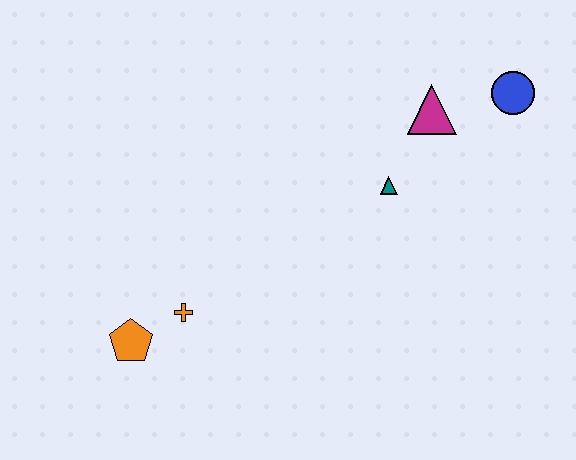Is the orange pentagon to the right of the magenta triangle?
No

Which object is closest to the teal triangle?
The magenta triangle is closest to the teal triangle.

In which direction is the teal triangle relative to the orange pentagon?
The teal triangle is to the right of the orange pentagon.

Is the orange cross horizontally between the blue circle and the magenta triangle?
No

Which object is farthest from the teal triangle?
The orange pentagon is farthest from the teal triangle.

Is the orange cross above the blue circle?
No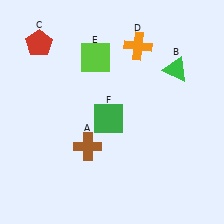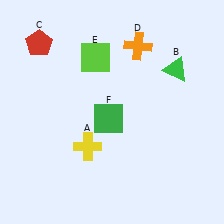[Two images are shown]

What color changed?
The cross (A) changed from brown in Image 1 to yellow in Image 2.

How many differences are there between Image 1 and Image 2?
There is 1 difference between the two images.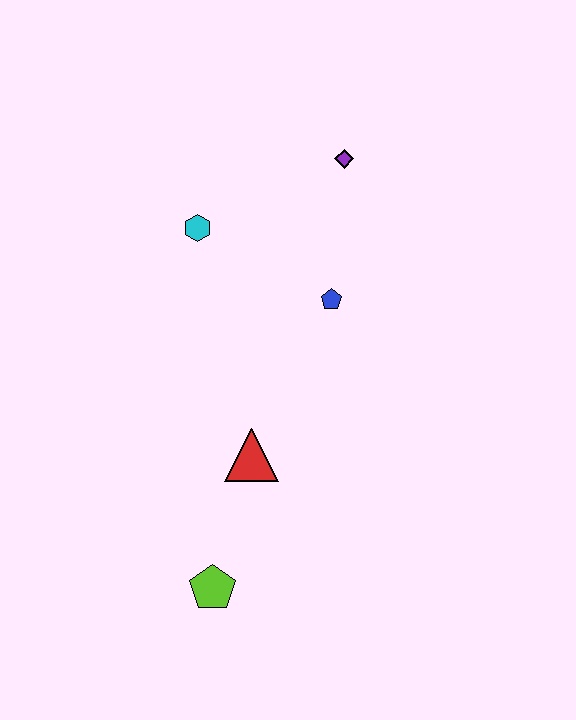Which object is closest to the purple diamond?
The blue pentagon is closest to the purple diamond.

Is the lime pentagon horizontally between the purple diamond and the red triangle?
No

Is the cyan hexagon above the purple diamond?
No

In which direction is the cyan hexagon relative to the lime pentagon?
The cyan hexagon is above the lime pentagon.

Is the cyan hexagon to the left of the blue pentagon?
Yes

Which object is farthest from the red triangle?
The purple diamond is farthest from the red triangle.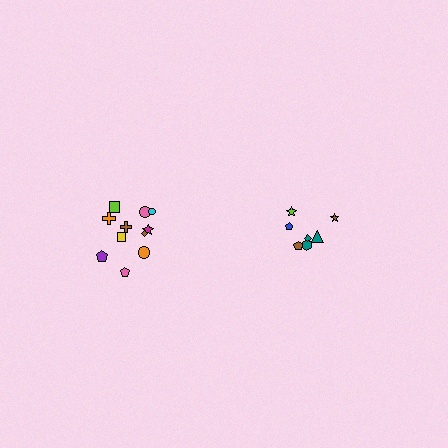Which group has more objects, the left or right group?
The left group.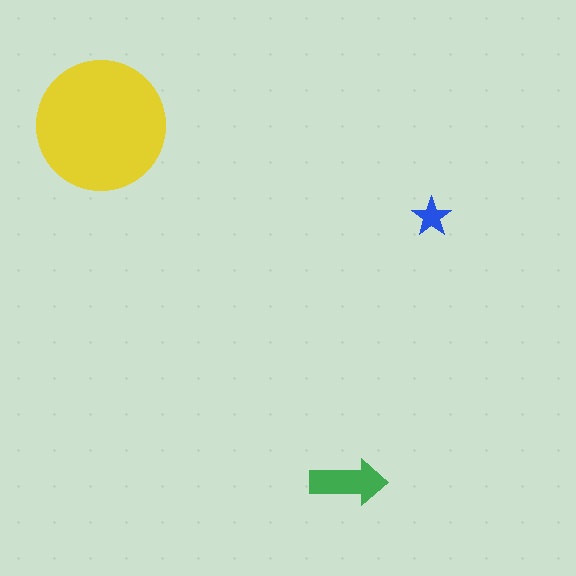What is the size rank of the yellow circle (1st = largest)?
1st.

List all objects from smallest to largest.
The blue star, the green arrow, the yellow circle.